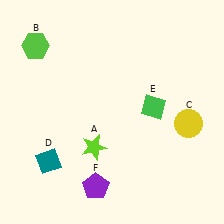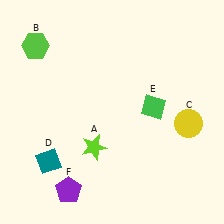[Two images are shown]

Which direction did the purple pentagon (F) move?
The purple pentagon (F) moved left.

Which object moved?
The purple pentagon (F) moved left.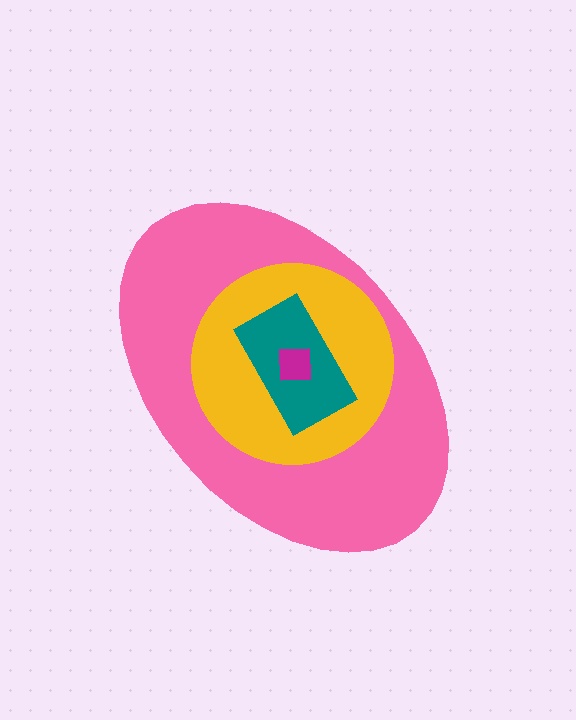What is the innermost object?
The magenta square.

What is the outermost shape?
The pink ellipse.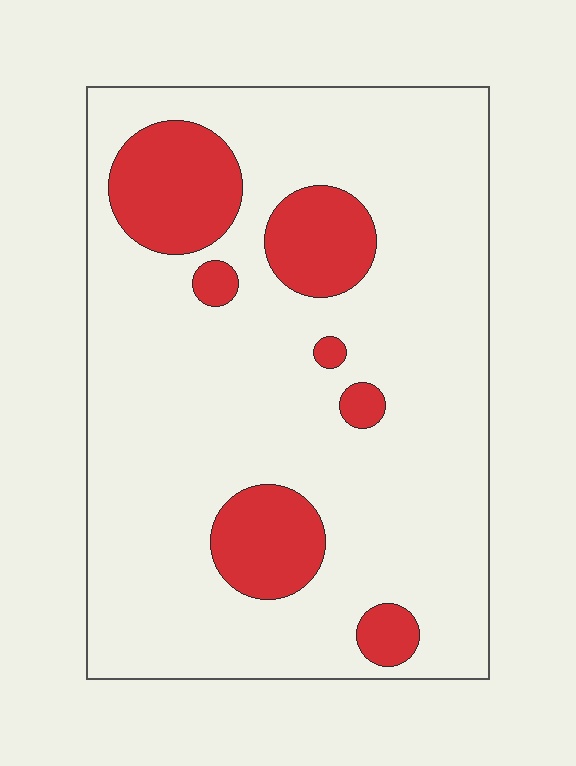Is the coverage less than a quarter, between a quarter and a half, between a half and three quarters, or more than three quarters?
Less than a quarter.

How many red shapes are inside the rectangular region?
7.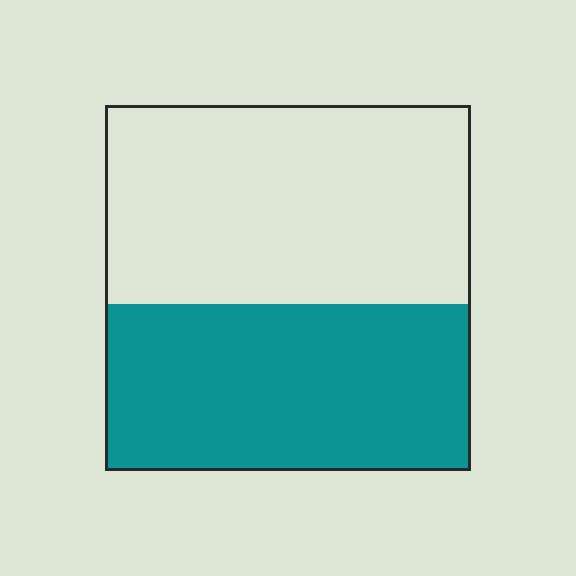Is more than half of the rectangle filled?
No.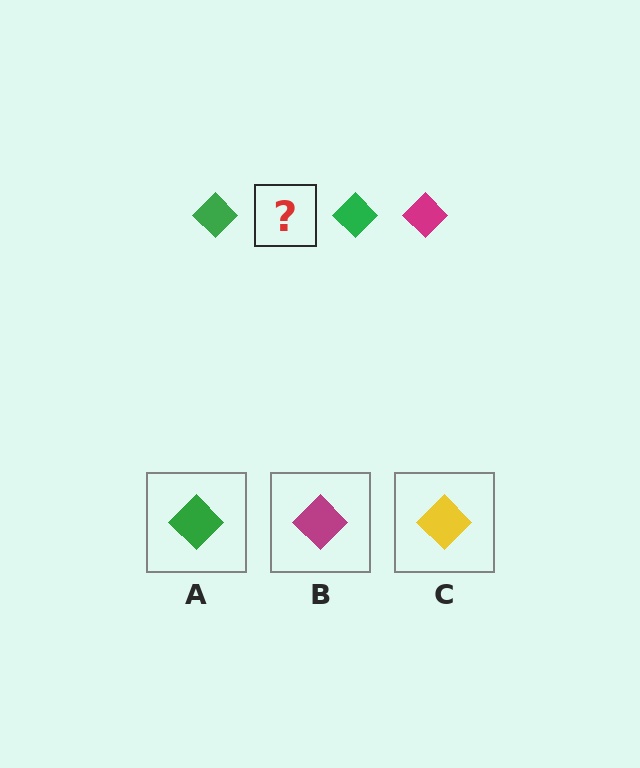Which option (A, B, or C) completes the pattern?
B.